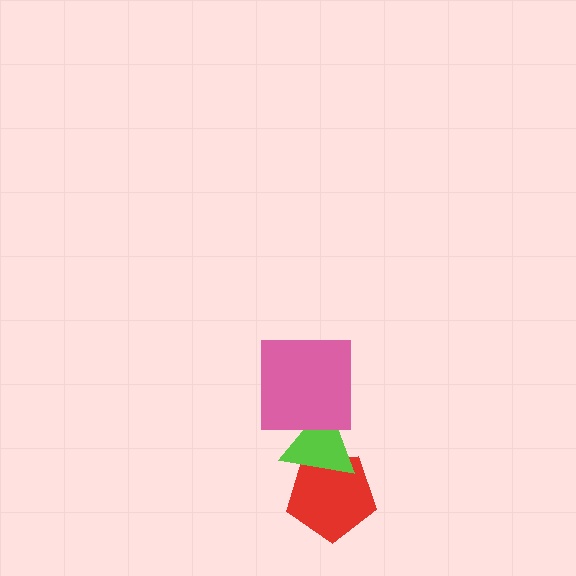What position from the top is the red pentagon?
The red pentagon is 3rd from the top.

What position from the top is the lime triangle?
The lime triangle is 2nd from the top.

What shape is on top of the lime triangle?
The pink square is on top of the lime triangle.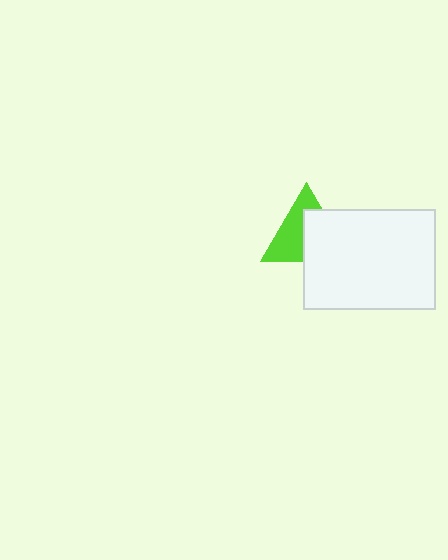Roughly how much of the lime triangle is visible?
About half of it is visible (roughly 52%).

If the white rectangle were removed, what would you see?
You would see the complete lime triangle.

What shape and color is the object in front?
The object in front is a white rectangle.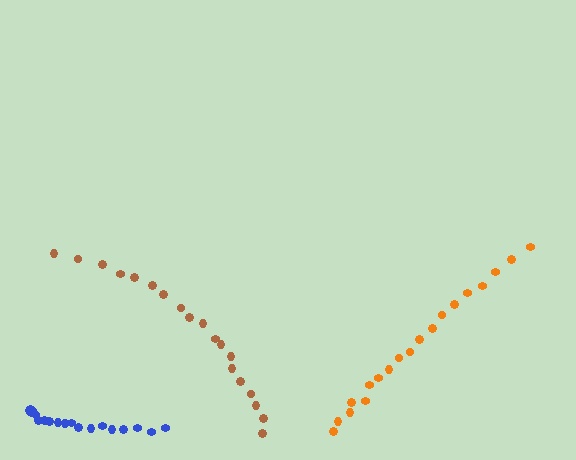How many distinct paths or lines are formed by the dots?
There are 3 distinct paths.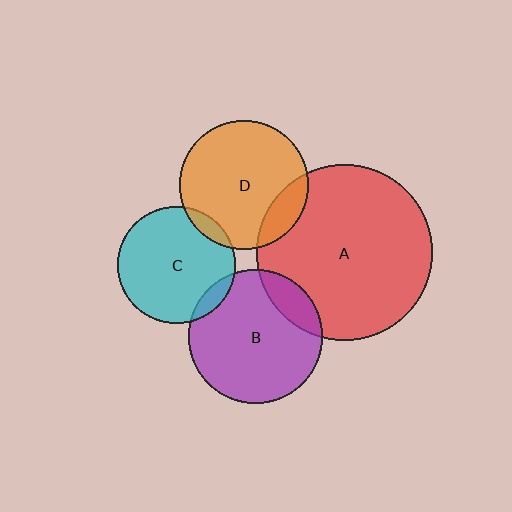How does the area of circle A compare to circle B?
Approximately 1.7 times.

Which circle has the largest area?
Circle A (red).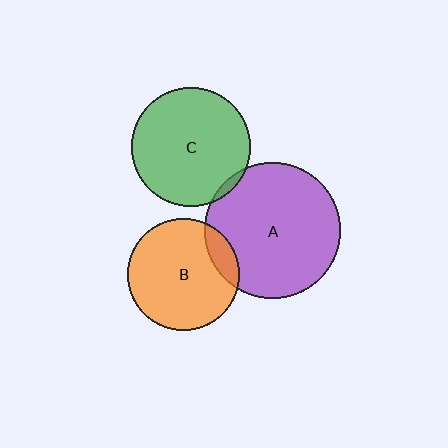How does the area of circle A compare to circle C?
Approximately 1.3 times.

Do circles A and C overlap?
Yes.